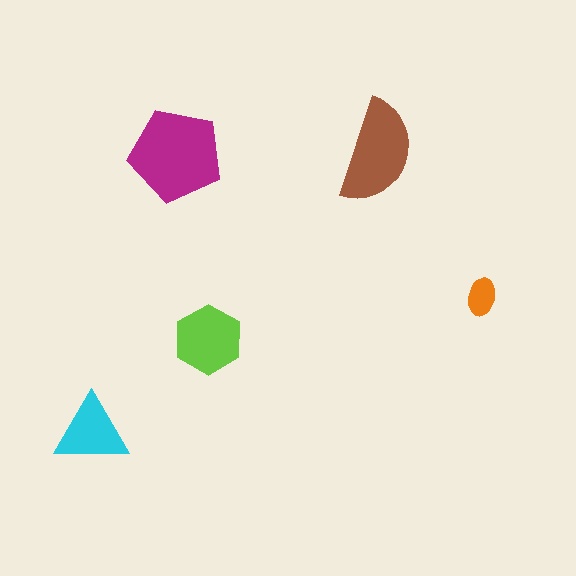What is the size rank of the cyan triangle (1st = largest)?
4th.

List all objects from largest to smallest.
The magenta pentagon, the brown semicircle, the lime hexagon, the cyan triangle, the orange ellipse.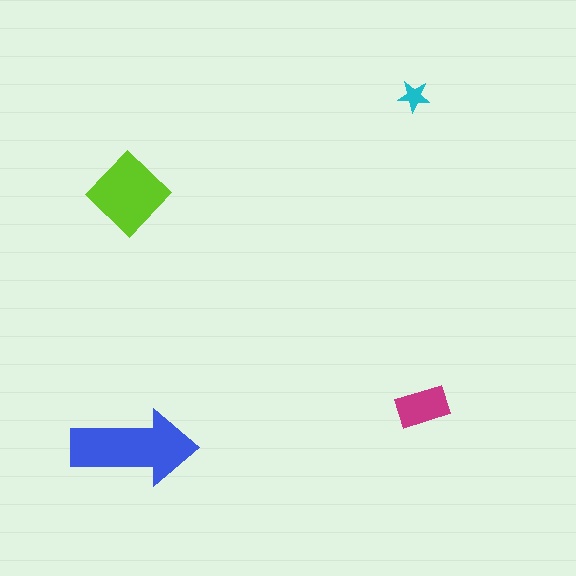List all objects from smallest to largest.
The cyan star, the magenta rectangle, the lime diamond, the blue arrow.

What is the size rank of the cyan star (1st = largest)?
4th.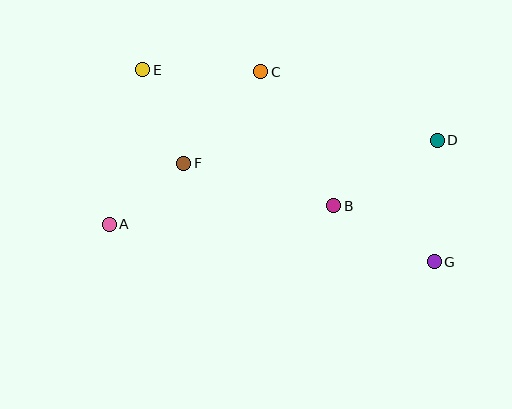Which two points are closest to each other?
Points A and F are closest to each other.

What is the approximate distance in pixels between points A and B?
The distance between A and B is approximately 225 pixels.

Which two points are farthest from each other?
Points E and G are farthest from each other.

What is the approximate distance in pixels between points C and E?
The distance between C and E is approximately 118 pixels.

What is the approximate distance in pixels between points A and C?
The distance between A and C is approximately 215 pixels.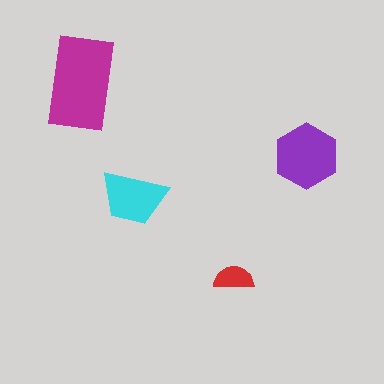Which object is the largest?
The magenta rectangle.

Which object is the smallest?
The red semicircle.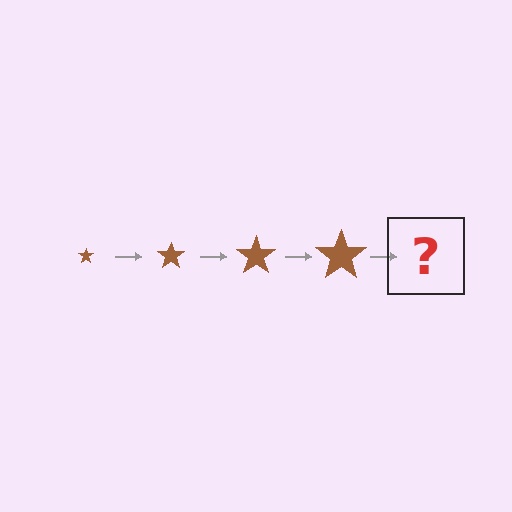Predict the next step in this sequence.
The next step is a brown star, larger than the previous one.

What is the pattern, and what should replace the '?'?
The pattern is that the star gets progressively larger each step. The '?' should be a brown star, larger than the previous one.